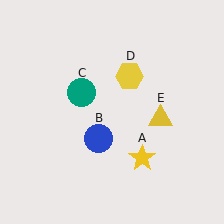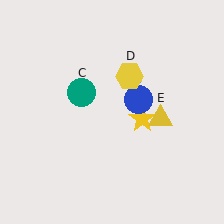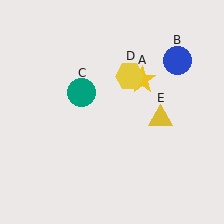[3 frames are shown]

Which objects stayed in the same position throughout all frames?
Teal circle (object C) and yellow hexagon (object D) and yellow triangle (object E) remained stationary.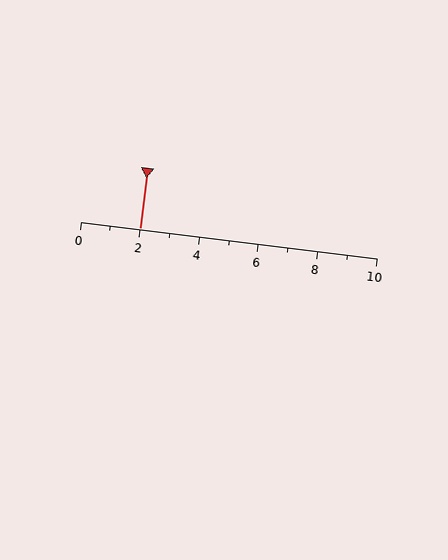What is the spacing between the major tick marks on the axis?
The major ticks are spaced 2 apart.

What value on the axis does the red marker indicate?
The marker indicates approximately 2.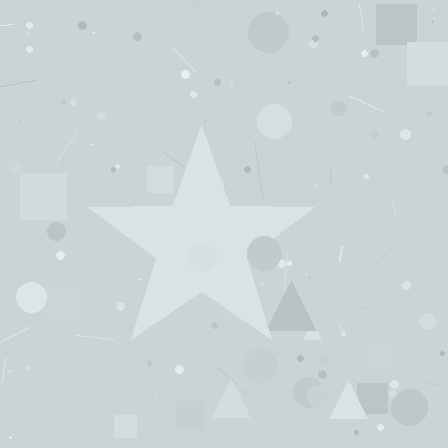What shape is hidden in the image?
A star is hidden in the image.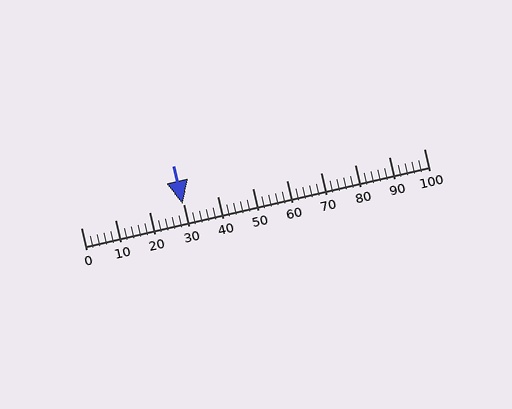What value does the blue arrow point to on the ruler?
The blue arrow points to approximately 30.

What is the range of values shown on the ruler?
The ruler shows values from 0 to 100.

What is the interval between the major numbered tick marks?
The major tick marks are spaced 10 units apart.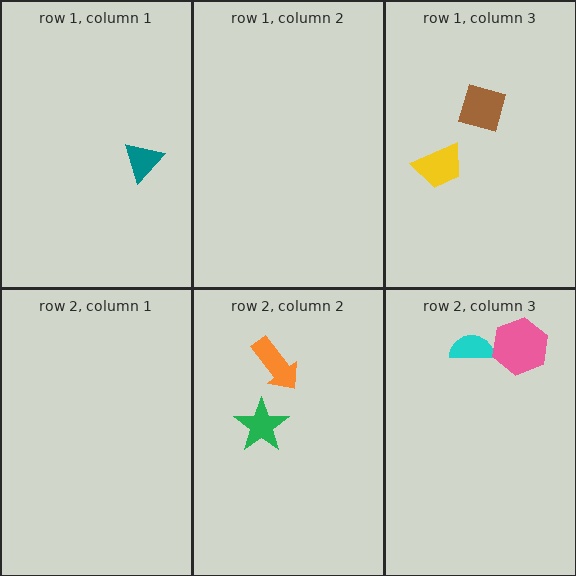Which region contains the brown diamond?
The row 1, column 3 region.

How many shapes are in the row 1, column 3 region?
2.